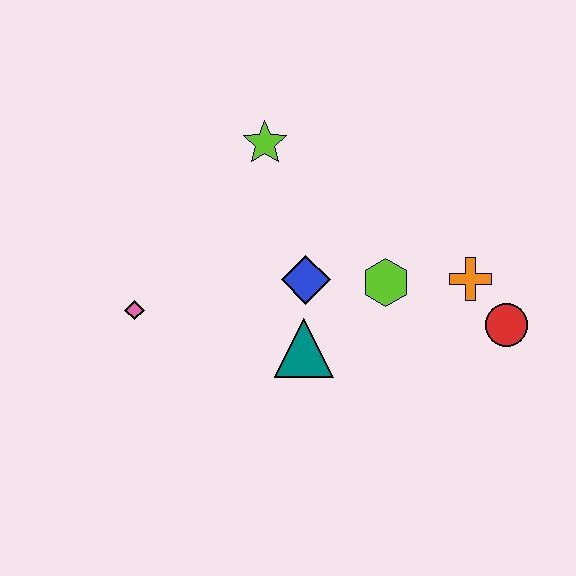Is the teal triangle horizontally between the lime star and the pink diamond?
No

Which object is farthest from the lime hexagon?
The pink diamond is farthest from the lime hexagon.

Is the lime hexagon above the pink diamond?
Yes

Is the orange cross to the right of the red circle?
No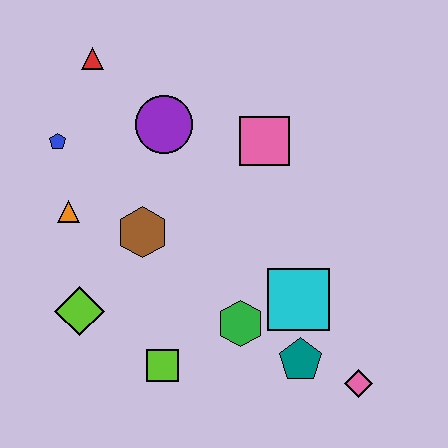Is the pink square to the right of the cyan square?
No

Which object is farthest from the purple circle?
The pink diamond is farthest from the purple circle.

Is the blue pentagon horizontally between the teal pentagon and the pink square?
No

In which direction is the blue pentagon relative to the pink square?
The blue pentagon is to the left of the pink square.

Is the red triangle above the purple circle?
Yes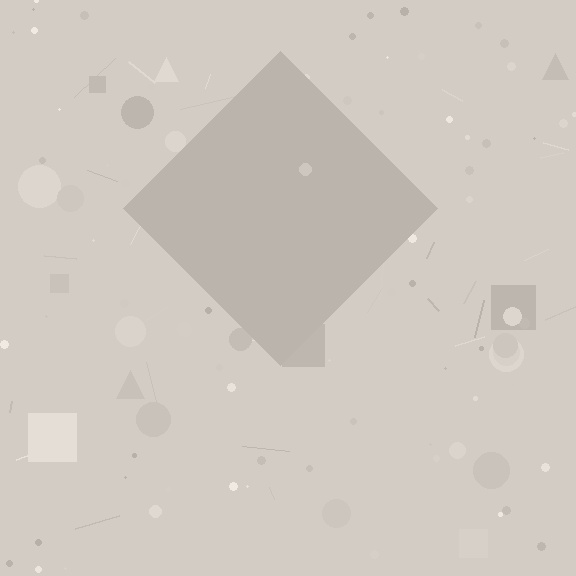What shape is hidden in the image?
A diamond is hidden in the image.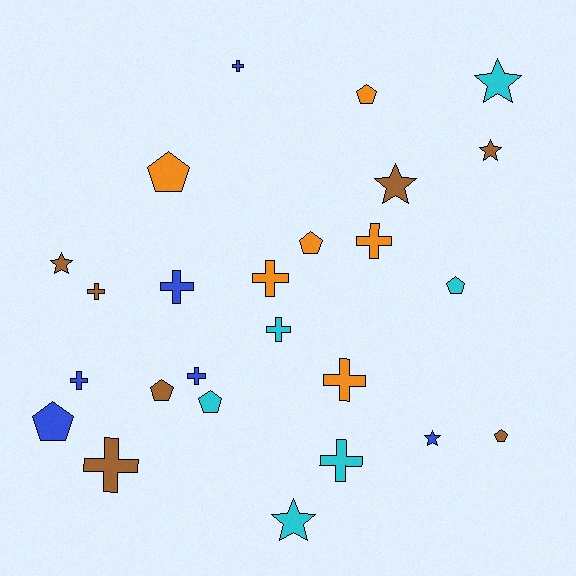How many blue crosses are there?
There are 4 blue crosses.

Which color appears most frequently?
Brown, with 7 objects.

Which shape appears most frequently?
Cross, with 11 objects.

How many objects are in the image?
There are 25 objects.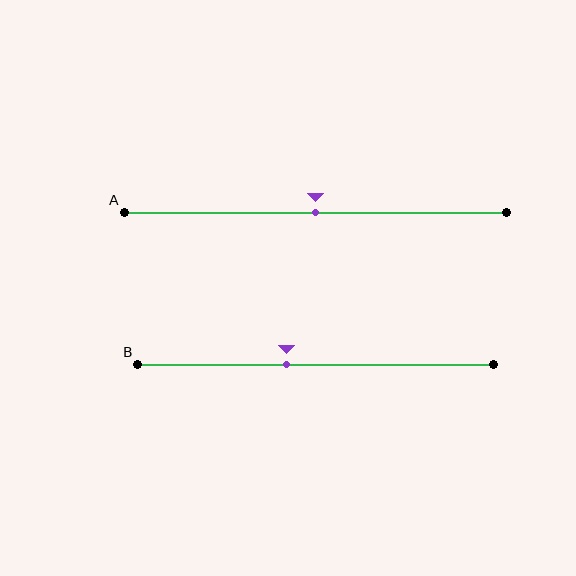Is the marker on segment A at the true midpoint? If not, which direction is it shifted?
Yes, the marker on segment A is at the true midpoint.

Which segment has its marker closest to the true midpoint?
Segment A has its marker closest to the true midpoint.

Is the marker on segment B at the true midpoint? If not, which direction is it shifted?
No, the marker on segment B is shifted to the left by about 8% of the segment length.